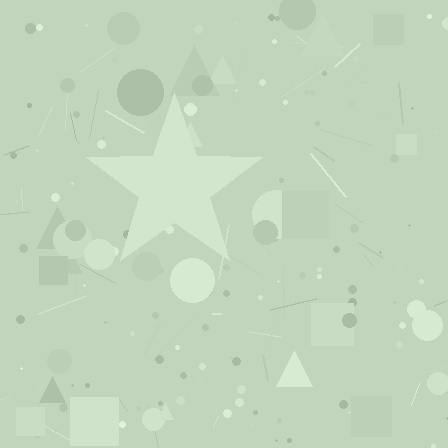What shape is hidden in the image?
A star is hidden in the image.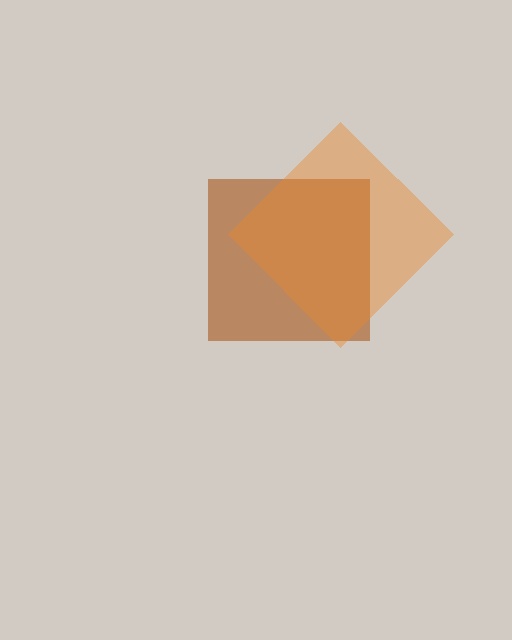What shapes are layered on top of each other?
The layered shapes are: a brown square, an orange diamond.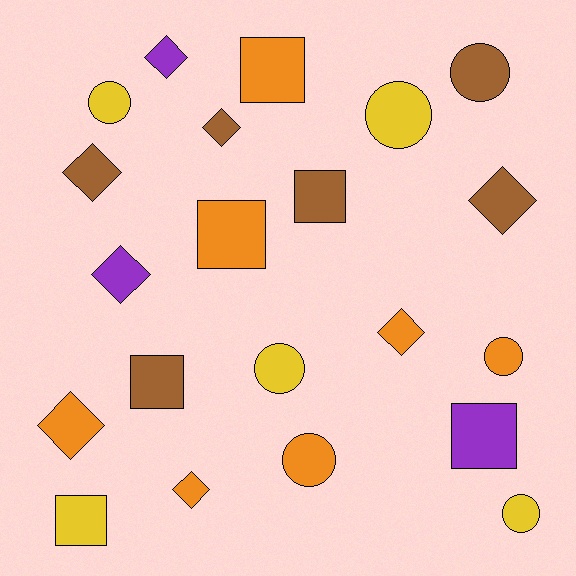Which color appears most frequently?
Orange, with 7 objects.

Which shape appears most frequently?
Diamond, with 8 objects.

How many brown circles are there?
There is 1 brown circle.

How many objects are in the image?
There are 21 objects.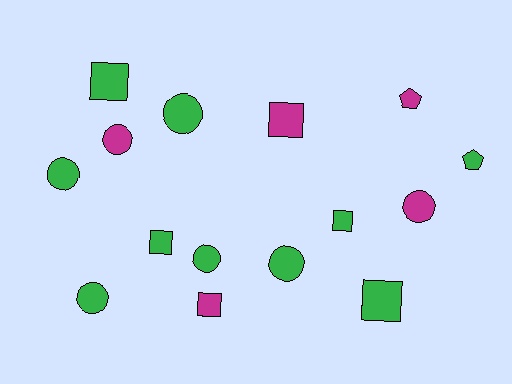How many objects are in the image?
There are 15 objects.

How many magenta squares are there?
There are 2 magenta squares.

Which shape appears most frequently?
Circle, with 7 objects.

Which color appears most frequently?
Green, with 10 objects.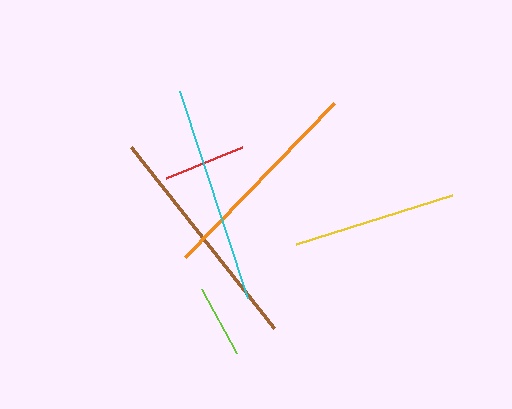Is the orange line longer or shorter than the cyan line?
The cyan line is longer than the orange line.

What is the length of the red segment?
The red segment is approximately 82 pixels long.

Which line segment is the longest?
The brown line is the longest at approximately 231 pixels.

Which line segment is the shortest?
The lime line is the shortest at approximately 73 pixels.